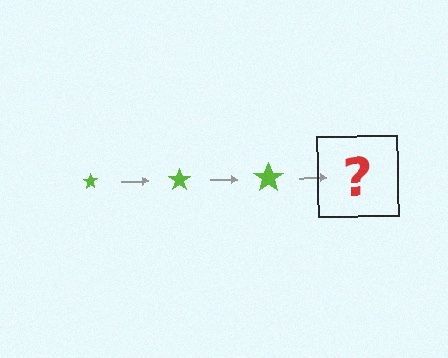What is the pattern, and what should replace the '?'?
The pattern is that the star gets progressively larger each step. The '?' should be a lime star, larger than the previous one.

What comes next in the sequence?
The next element should be a lime star, larger than the previous one.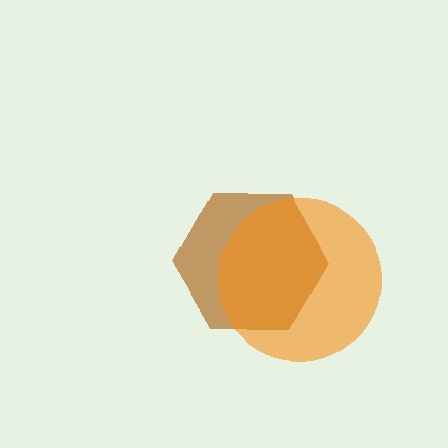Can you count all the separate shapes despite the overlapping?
Yes, there are 2 separate shapes.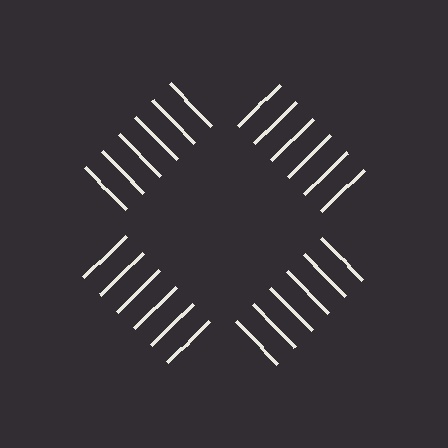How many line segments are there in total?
24 — 6 along each of the 4 edges.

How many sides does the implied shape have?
4 sides — the line-ends trace a square.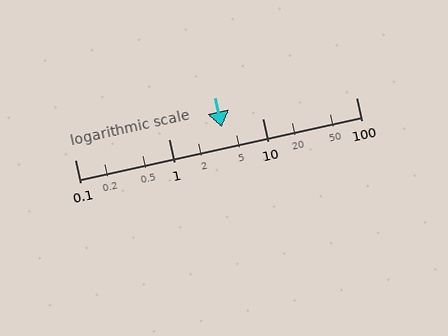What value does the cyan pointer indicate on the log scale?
The pointer indicates approximately 3.7.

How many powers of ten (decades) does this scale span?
The scale spans 3 decades, from 0.1 to 100.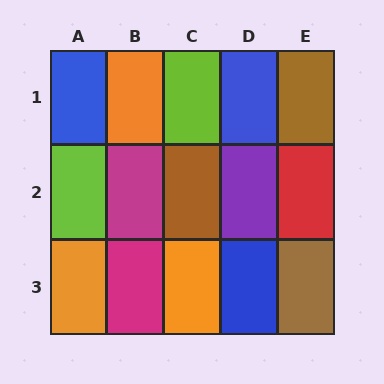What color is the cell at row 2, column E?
Red.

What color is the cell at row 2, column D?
Purple.